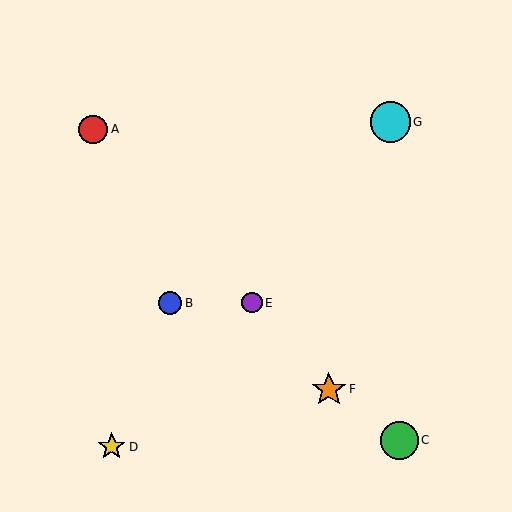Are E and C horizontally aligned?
No, E is at y≈303 and C is at y≈440.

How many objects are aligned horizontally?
2 objects (B, E) are aligned horizontally.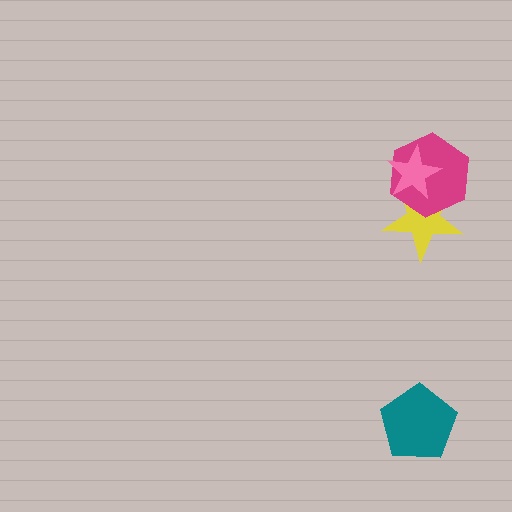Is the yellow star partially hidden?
Yes, it is partially covered by another shape.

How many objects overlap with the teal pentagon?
0 objects overlap with the teal pentagon.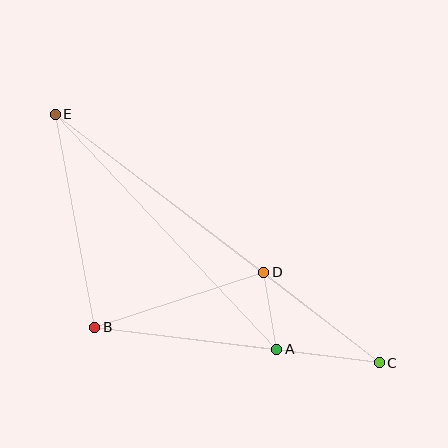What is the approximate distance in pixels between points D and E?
The distance between D and E is approximately 262 pixels.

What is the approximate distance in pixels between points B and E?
The distance between B and E is approximately 217 pixels.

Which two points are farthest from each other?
Points C and E are farthest from each other.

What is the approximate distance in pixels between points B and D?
The distance between B and D is approximately 178 pixels.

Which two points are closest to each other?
Points A and D are closest to each other.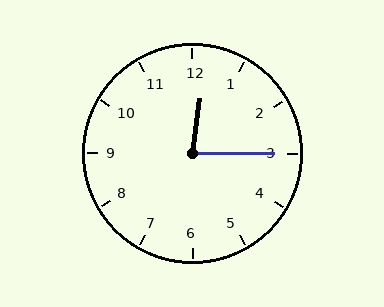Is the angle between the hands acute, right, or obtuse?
It is acute.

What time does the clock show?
12:15.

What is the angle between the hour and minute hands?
Approximately 82 degrees.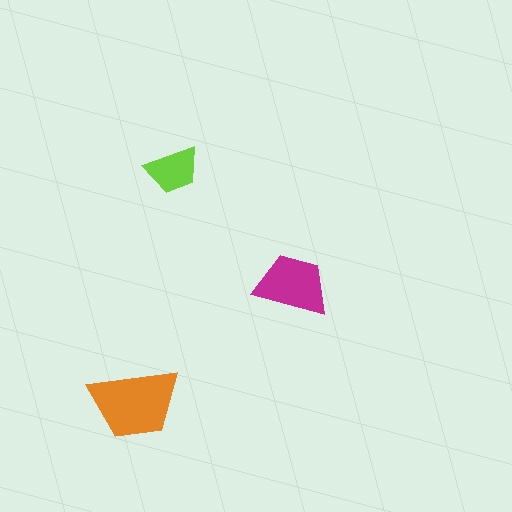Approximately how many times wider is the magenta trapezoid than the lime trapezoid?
About 1.5 times wider.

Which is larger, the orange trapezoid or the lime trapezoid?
The orange one.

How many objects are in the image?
There are 3 objects in the image.